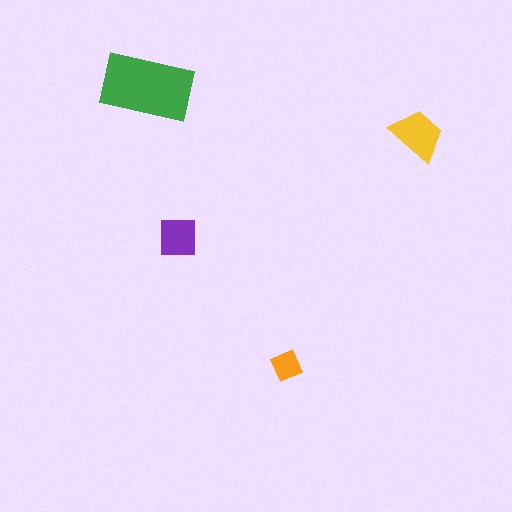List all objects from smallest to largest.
The orange diamond, the purple square, the yellow trapezoid, the green rectangle.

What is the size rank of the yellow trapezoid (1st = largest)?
2nd.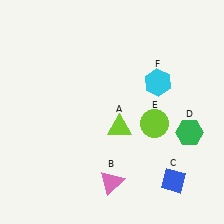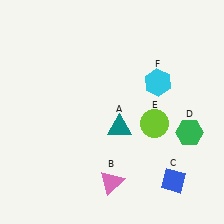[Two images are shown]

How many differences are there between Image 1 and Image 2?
There is 1 difference between the two images.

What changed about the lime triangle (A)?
In Image 1, A is lime. In Image 2, it changed to teal.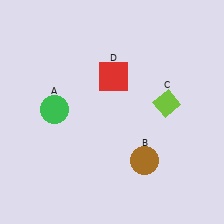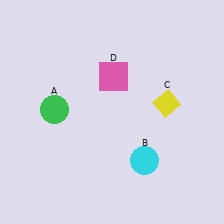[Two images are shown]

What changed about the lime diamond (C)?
In Image 1, C is lime. In Image 2, it changed to yellow.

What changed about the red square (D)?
In Image 1, D is red. In Image 2, it changed to pink.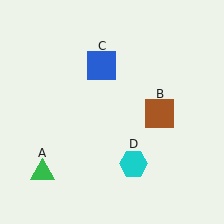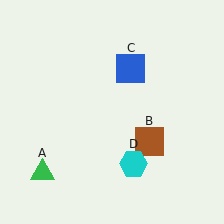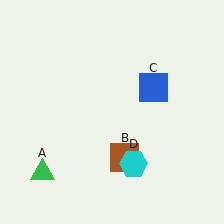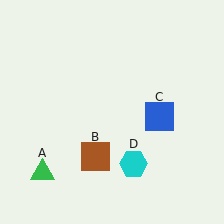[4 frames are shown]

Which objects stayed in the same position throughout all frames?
Green triangle (object A) and cyan hexagon (object D) remained stationary.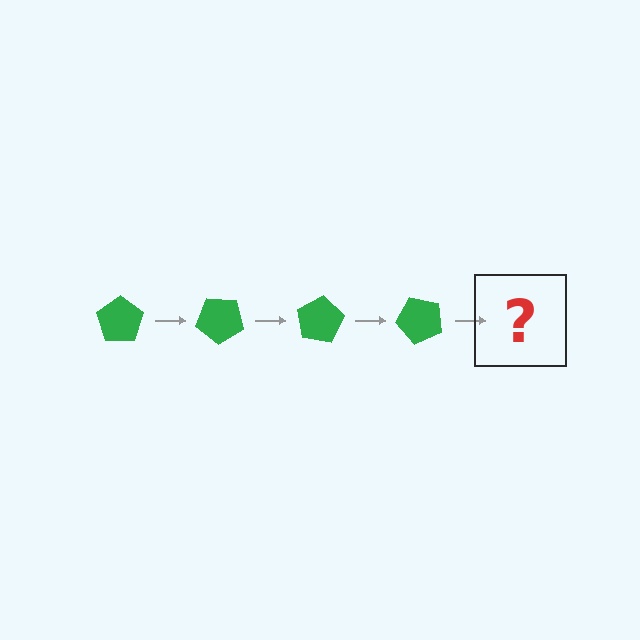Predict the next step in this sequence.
The next step is a green pentagon rotated 160 degrees.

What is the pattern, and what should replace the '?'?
The pattern is that the pentagon rotates 40 degrees each step. The '?' should be a green pentagon rotated 160 degrees.